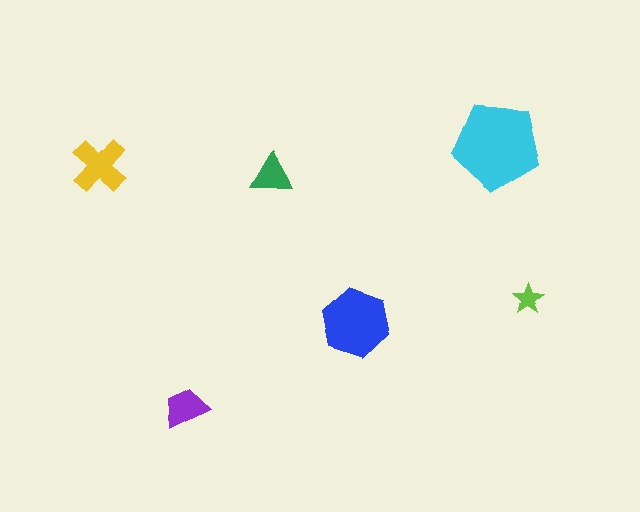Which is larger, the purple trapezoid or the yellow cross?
The yellow cross.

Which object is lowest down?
The purple trapezoid is bottommost.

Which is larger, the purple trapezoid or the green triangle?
The purple trapezoid.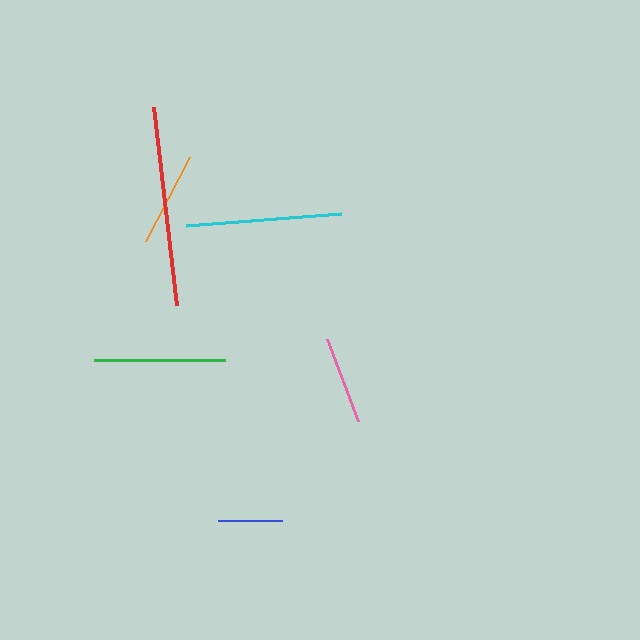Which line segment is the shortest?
The blue line is the shortest at approximately 64 pixels.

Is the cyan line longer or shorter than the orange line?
The cyan line is longer than the orange line.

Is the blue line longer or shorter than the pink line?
The pink line is longer than the blue line.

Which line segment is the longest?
The red line is the longest at approximately 200 pixels.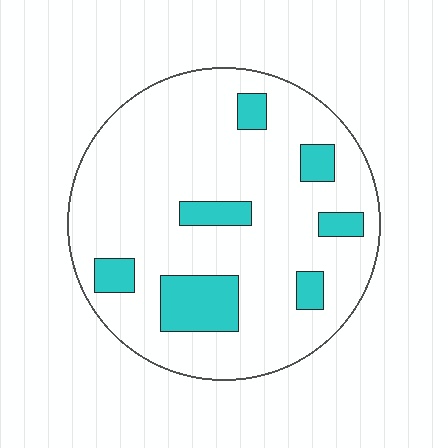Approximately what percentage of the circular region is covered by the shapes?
Approximately 15%.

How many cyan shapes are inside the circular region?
7.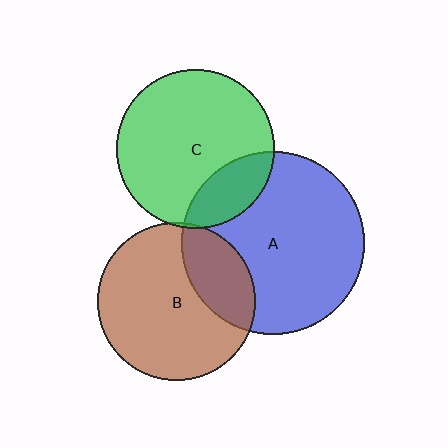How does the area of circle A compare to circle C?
Approximately 1.3 times.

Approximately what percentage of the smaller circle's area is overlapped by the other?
Approximately 20%.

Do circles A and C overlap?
Yes.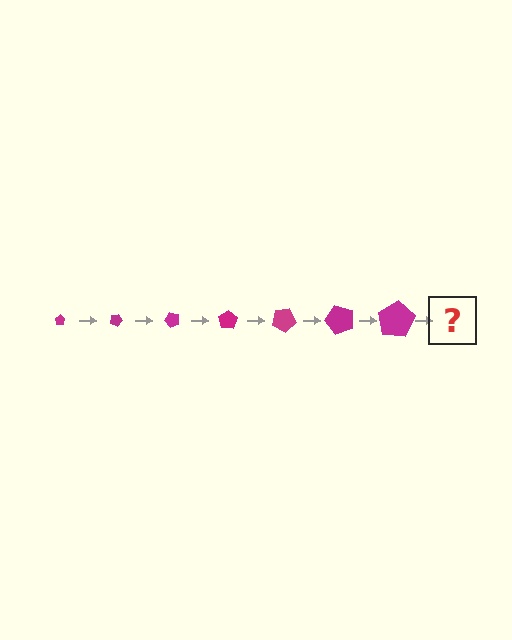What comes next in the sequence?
The next element should be a pentagon, larger than the previous one and rotated 175 degrees from the start.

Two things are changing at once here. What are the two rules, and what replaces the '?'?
The two rules are that the pentagon grows larger each step and it rotates 25 degrees each step. The '?' should be a pentagon, larger than the previous one and rotated 175 degrees from the start.